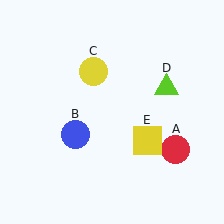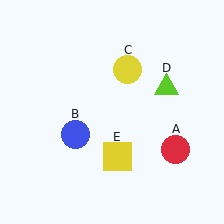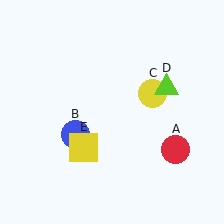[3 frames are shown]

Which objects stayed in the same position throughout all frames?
Red circle (object A) and blue circle (object B) and lime triangle (object D) remained stationary.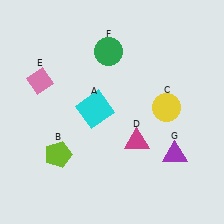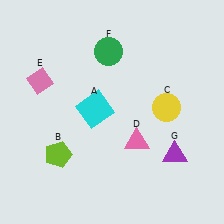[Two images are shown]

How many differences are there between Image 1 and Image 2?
There is 1 difference between the two images.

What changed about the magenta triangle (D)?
In Image 1, D is magenta. In Image 2, it changed to pink.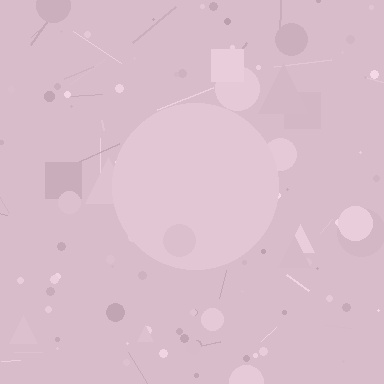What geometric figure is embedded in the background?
A circle is embedded in the background.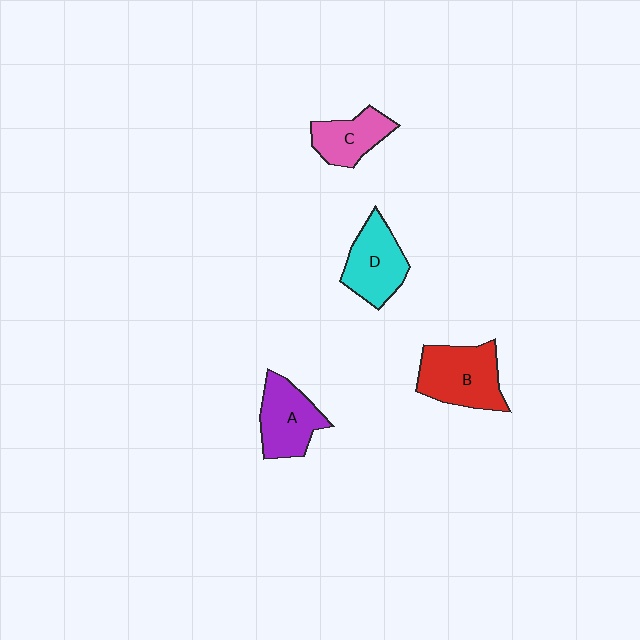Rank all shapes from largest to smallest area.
From largest to smallest: B (red), D (cyan), A (purple), C (pink).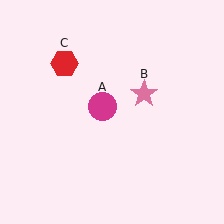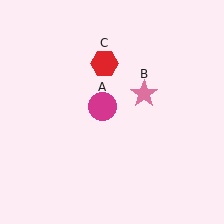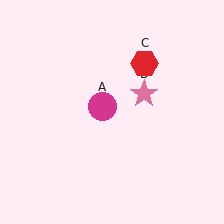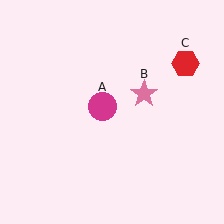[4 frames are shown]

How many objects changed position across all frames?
1 object changed position: red hexagon (object C).